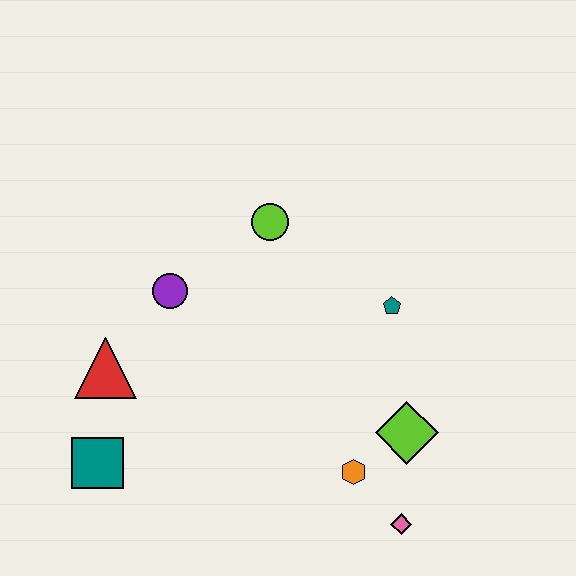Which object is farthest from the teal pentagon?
The teal square is farthest from the teal pentagon.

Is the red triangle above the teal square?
Yes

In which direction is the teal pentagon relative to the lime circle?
The teal pentagon is to the right of the lime circle.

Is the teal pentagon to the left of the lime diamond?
Yes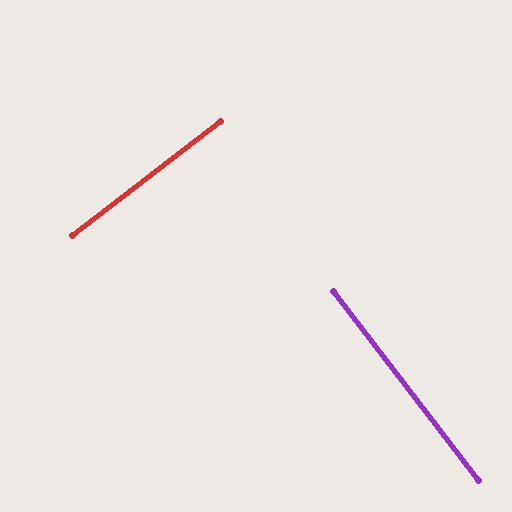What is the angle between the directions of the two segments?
Approximately 90 degrees.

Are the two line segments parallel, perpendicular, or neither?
Perpendicular — they meet at approximately 90°.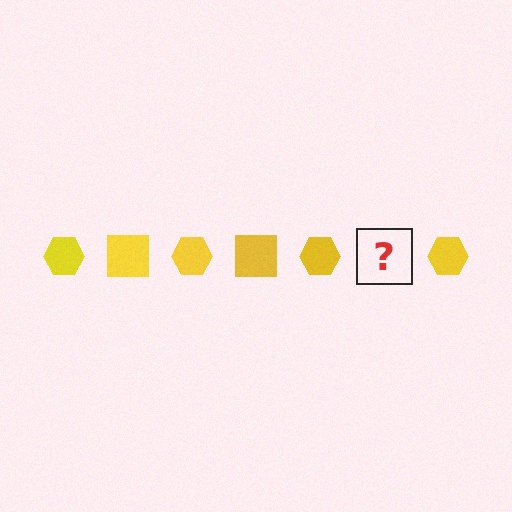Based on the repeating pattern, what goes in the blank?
The blank should be a yellow square.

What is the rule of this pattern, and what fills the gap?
The rule is that the pattern cycles through hexagon, square shapes in yellow. The gap should be filled with a yellow square.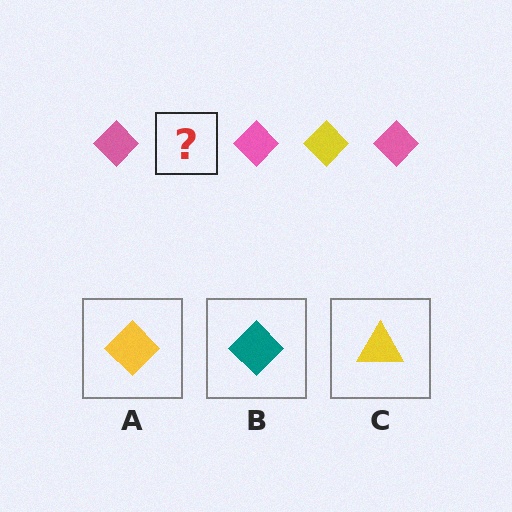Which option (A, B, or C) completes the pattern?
A.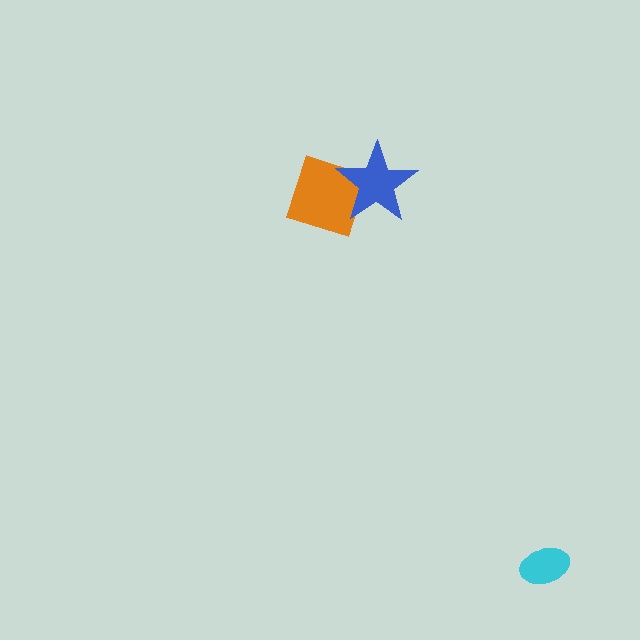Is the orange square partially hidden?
Yes, it is partially covered by another shape.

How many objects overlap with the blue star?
1 object overlaps with the blue star.